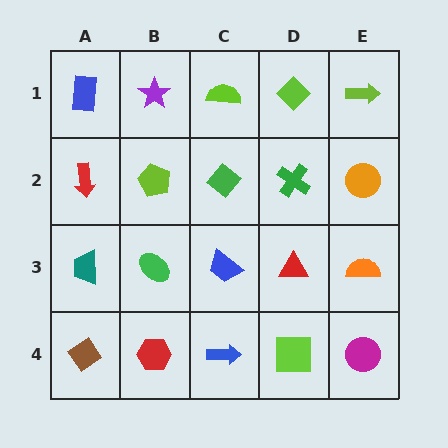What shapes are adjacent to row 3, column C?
A green diamond (row 2, column C), a blue arrow (row 4, column C), a green ellipse (row 3, column B), a red triangle (row 3, column D).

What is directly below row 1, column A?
A red arrow.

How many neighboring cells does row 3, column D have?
4.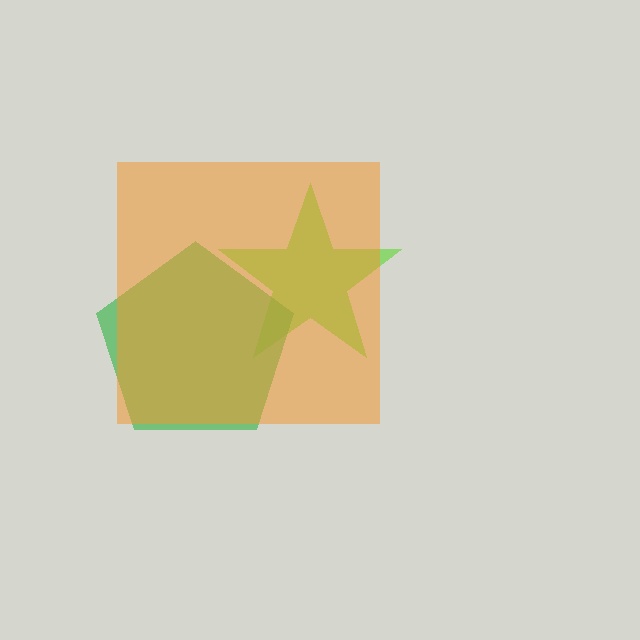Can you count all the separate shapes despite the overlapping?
Yes, there are 3 separate shapes.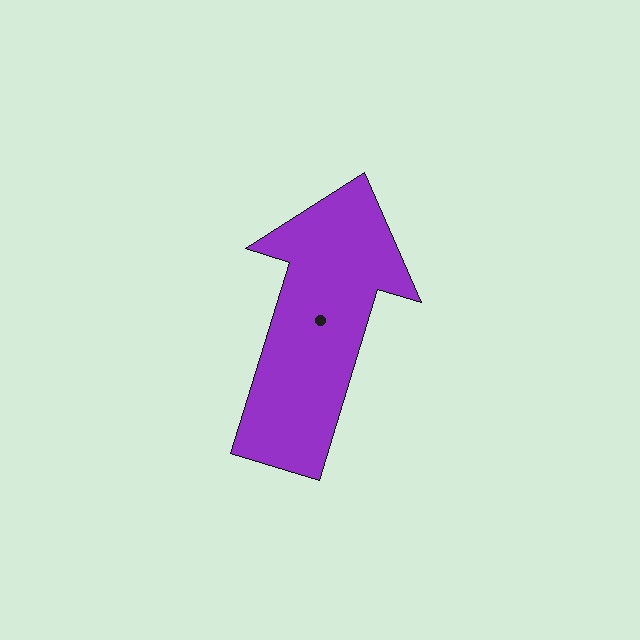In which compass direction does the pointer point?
North.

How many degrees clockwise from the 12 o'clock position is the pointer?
Approximately 17 degrees.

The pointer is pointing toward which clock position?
Roughly 1 o'clock.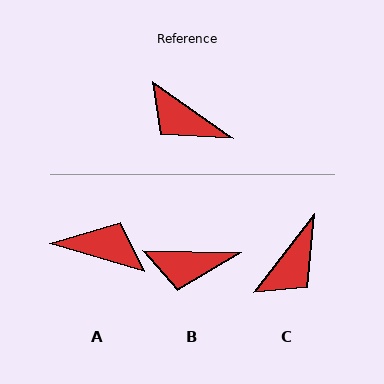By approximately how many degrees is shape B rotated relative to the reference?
Approximately 34 degrees counter-clockwise.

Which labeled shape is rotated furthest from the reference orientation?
A, about 161 degrees away.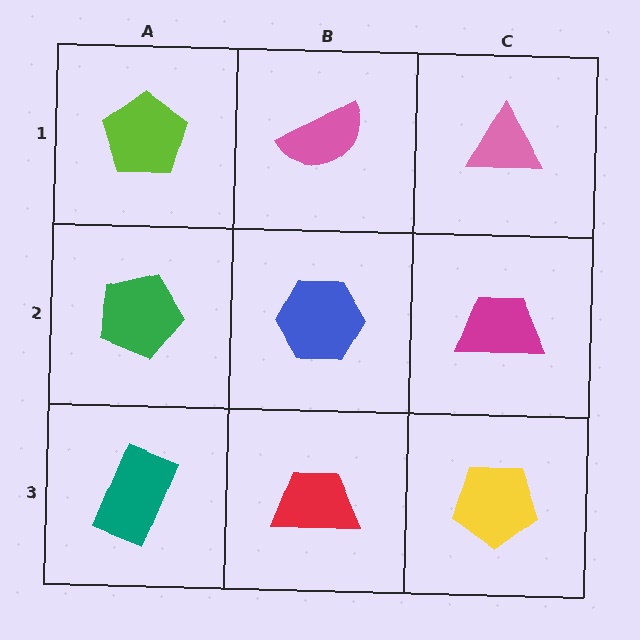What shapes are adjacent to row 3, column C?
A magenta trapezoid (row 2, column C), a red trapezoid (row 3, column B).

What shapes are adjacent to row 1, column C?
A magenta trapezoid (row 2, column C), a pink semicircle (row 1, column B).